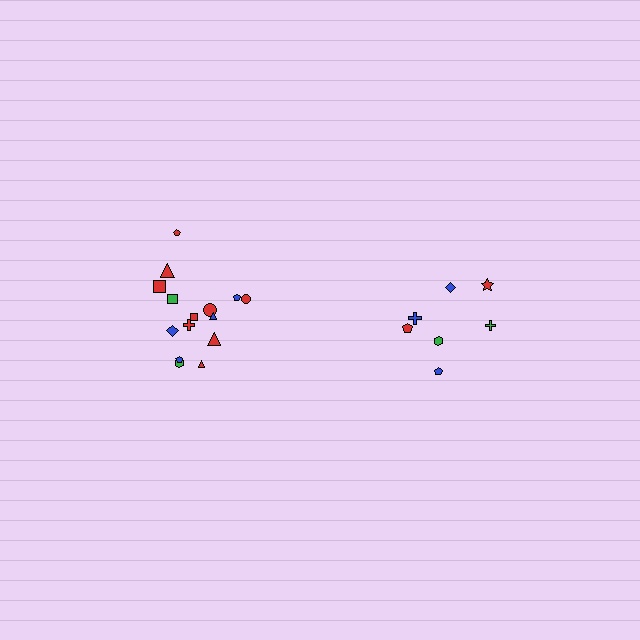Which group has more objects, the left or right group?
The left group.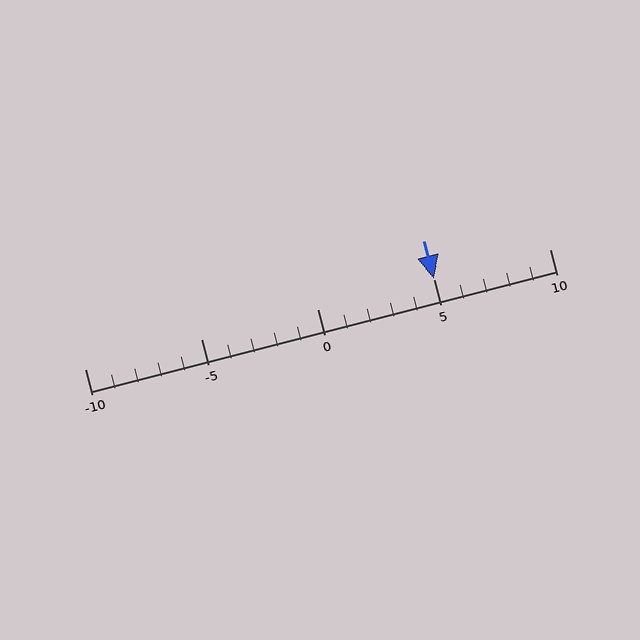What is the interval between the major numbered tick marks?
The major tick marks are spaced 5 units apart.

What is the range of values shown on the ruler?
The ruler shows values from -10 to 10.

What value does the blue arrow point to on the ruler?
The blue arrow points to approximately 5.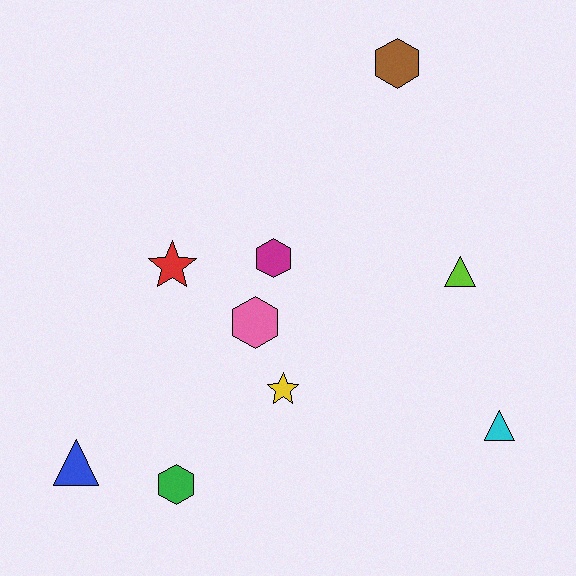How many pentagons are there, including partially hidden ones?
There are no pentagons.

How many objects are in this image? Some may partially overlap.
There are 9 objects.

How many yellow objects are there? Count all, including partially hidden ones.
There is 1 yellow object.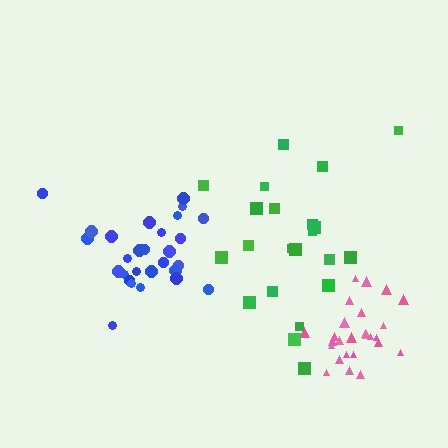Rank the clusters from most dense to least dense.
pink, blue, green.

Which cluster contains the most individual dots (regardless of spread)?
Blue (28).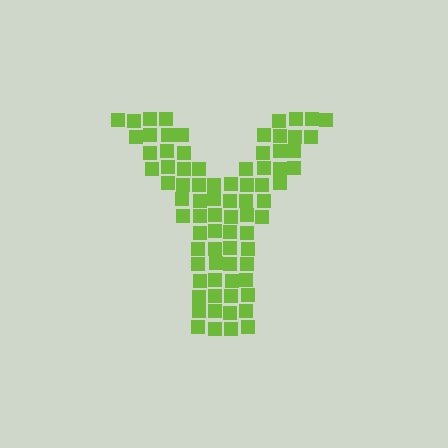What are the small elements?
The small elements are squares.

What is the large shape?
The large shape is the letter Y.